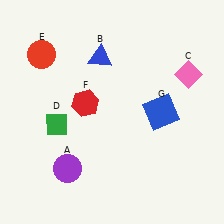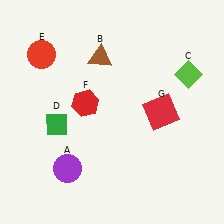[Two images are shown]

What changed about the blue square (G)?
In Image 1, G is blue. In Image 2, it changed to red.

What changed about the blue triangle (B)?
In Image 1, B is blue. In Image 2, it changed to brown.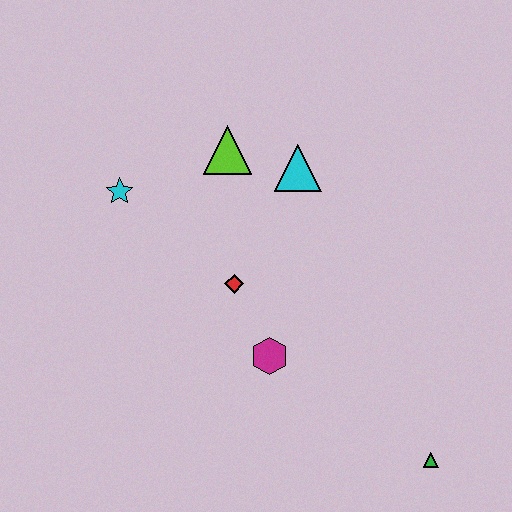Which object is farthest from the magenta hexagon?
The cyan star is farthest from the magenta hexagon.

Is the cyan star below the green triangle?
No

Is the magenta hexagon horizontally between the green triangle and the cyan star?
Yes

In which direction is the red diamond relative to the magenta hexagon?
The red diamond is above the magenta hexagon.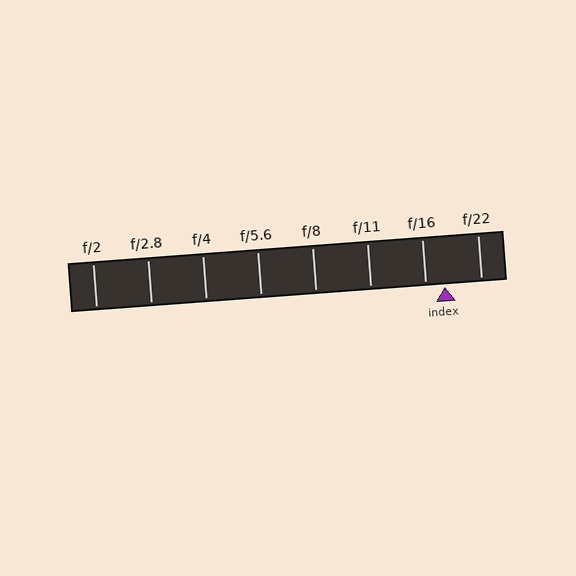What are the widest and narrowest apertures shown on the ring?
The widest aperture shown is f/2 and the narrowest is f/22.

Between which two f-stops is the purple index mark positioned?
The index mark is between f/16 and f/22.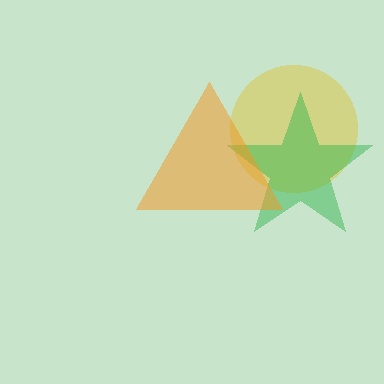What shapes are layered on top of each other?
The layered shapes are: a yellow circle, a green star, an orange triangle.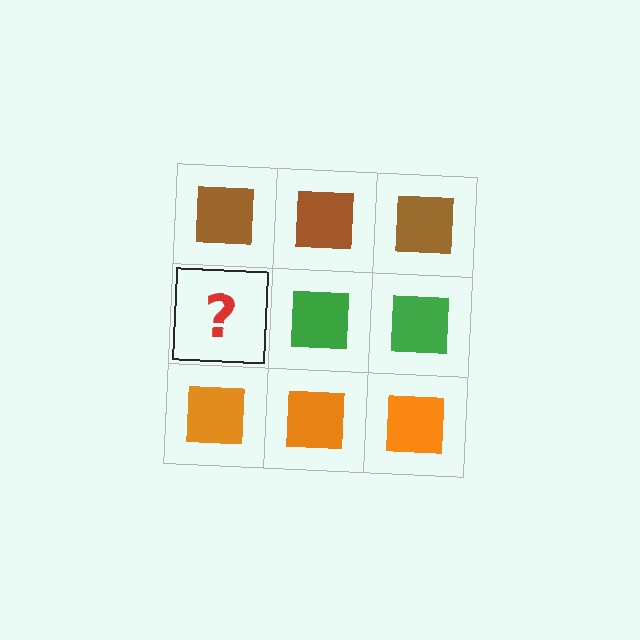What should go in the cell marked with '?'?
The missing cell should contain a green square.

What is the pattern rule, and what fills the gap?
The rule is that each row has a consistent color. The gap should be filled with a green square.